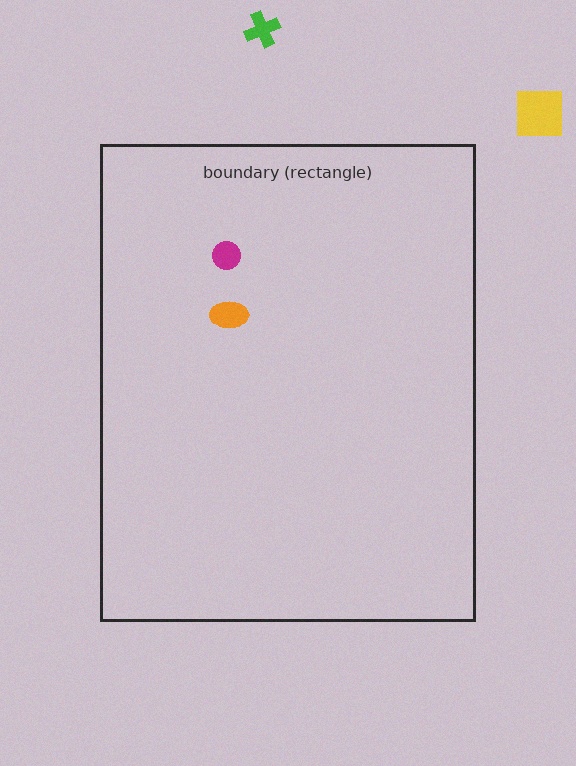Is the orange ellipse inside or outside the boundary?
Inside.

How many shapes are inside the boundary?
2 inside, 2 outside.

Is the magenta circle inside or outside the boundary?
Inside.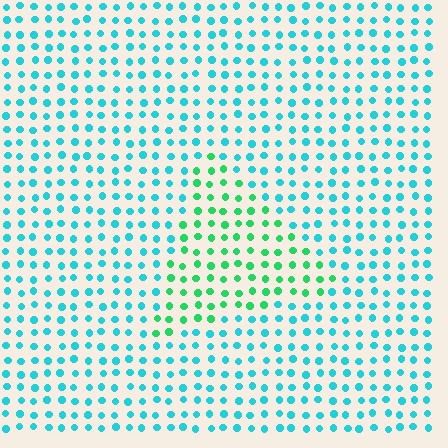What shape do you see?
I see a triangle.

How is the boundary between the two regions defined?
The boundary is defined purely by a slight shift in hue (about 42 degrees). Spacing, size, and orientation are identical on both sides.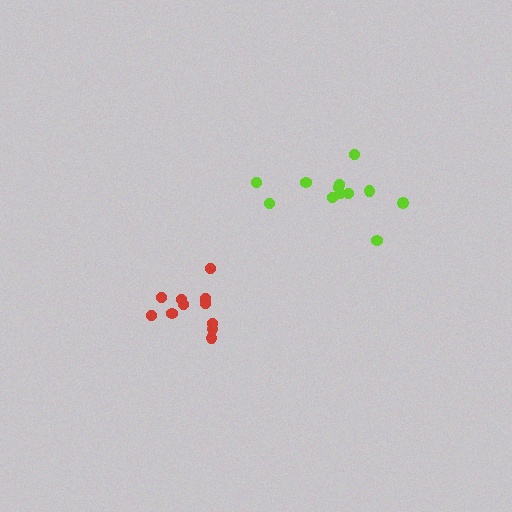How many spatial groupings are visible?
There are 2 spatial groupings.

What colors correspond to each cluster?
The clusters are colored: lime, red.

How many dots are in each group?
Group 1: 12 dots, Group 2: 11 dots (23 total).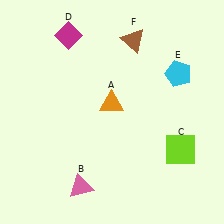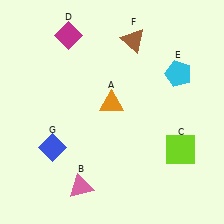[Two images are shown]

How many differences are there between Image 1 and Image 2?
There is 1 difference between the two images.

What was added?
A blue diamond (G) was added in Image 2.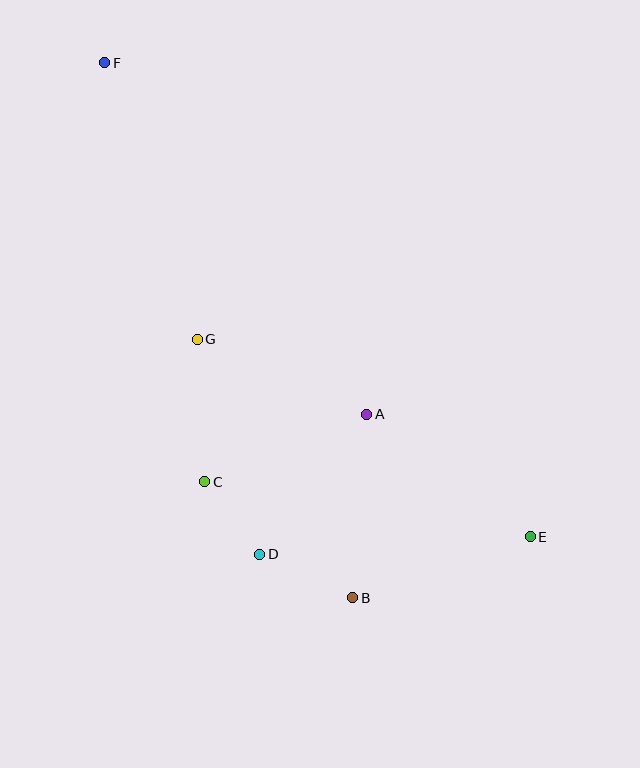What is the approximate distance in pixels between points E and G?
The distance between E and G is approximately 387 pixels.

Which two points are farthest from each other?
Points E and F are farthest from each other.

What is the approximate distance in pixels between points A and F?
The distance between A and F is approximately 438 pixels.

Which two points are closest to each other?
Points C and D are closest to each other.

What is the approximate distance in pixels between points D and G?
The distance between D and G is approximately 224 pixels.